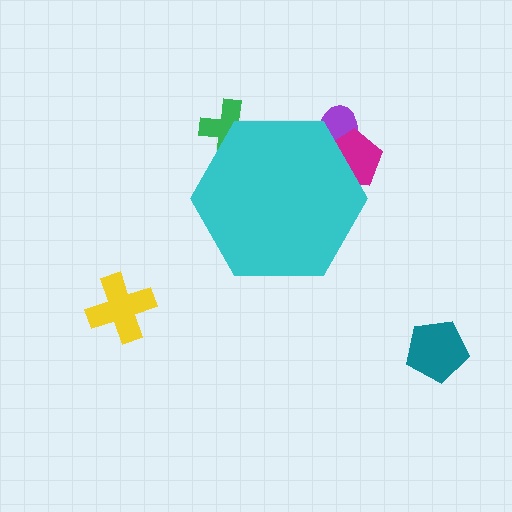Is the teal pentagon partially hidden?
No, the teal pentagon is fully visible.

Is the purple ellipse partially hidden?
Yes, the purple ellipse is partially hidden behind the cyan hexagon.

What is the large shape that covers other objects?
A cyan hexagon.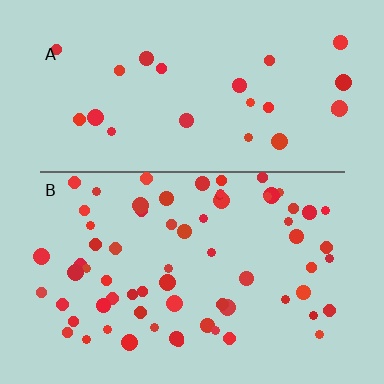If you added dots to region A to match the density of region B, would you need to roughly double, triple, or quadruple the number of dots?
Approximately triple.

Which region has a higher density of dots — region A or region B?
B (the bottom).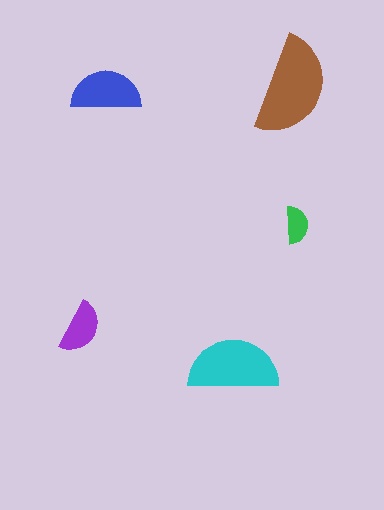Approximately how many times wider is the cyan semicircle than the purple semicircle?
About 1.5 times wider.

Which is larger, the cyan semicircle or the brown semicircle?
The brown one.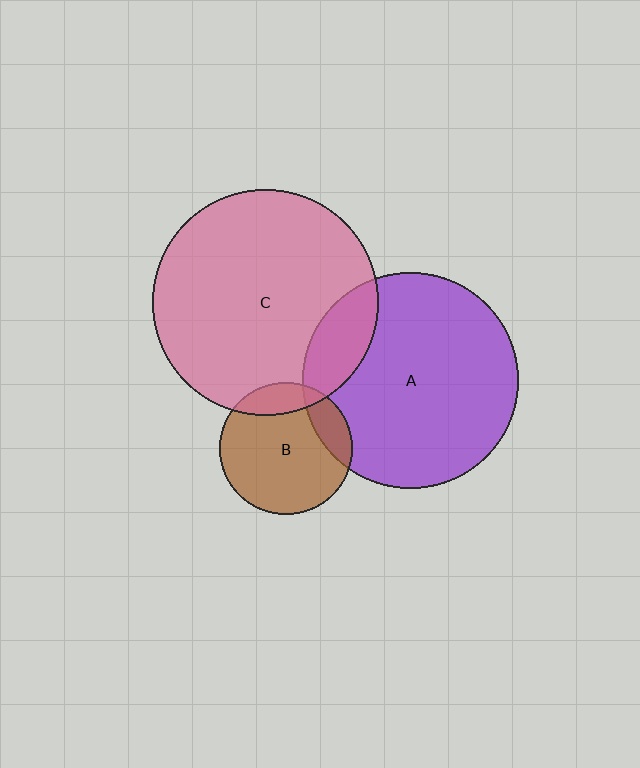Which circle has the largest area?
Circle C (pink).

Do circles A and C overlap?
Yes.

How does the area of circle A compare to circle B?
Approximately 2.7 times.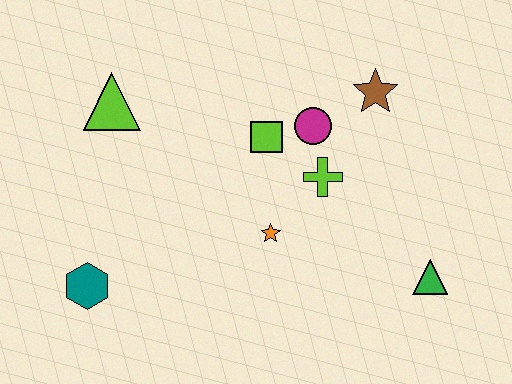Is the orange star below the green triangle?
No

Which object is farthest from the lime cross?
The teal hexagon is farthest from the lime cross.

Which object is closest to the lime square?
The magenta circle is closest to the lime square.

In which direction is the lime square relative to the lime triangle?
The lime square is to the right of the lime triangle.